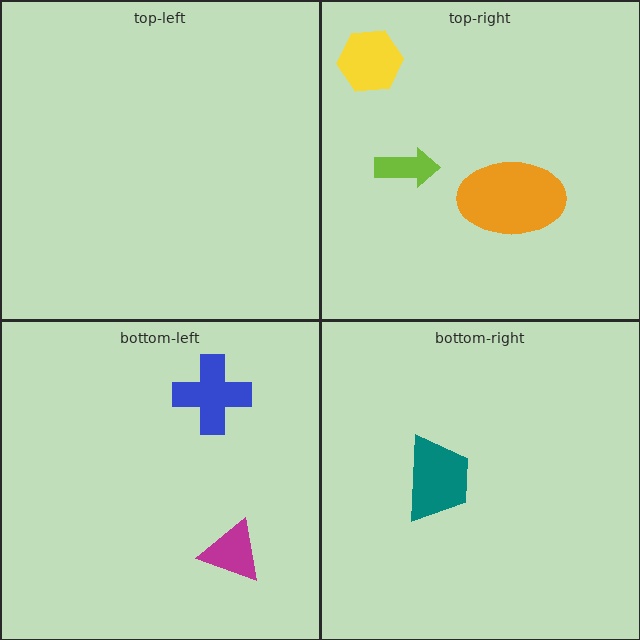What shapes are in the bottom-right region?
The teal trapezoid.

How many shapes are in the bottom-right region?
1.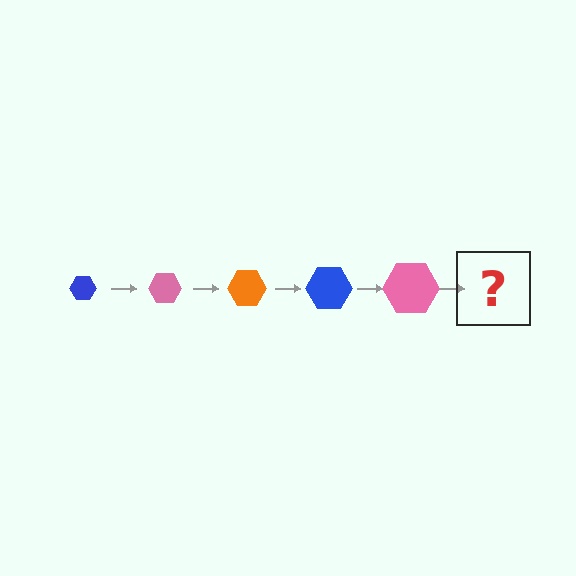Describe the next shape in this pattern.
It should be an orange hexagon, larger than the previous one.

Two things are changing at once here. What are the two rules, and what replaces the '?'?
The two rules are that the hexagon grows larger each step and the color cycles through blue, pink, and orange. The '?' should be an orange hexagon, larger than the previous one.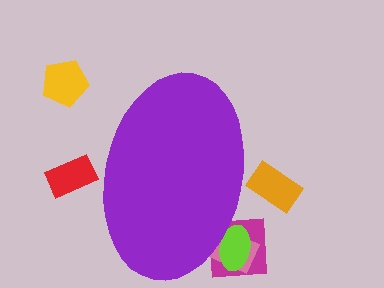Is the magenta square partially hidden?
Yes, the magenta square is partially hidden behind the purple ellipse.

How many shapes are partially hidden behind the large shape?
5 shapes are partially hidden.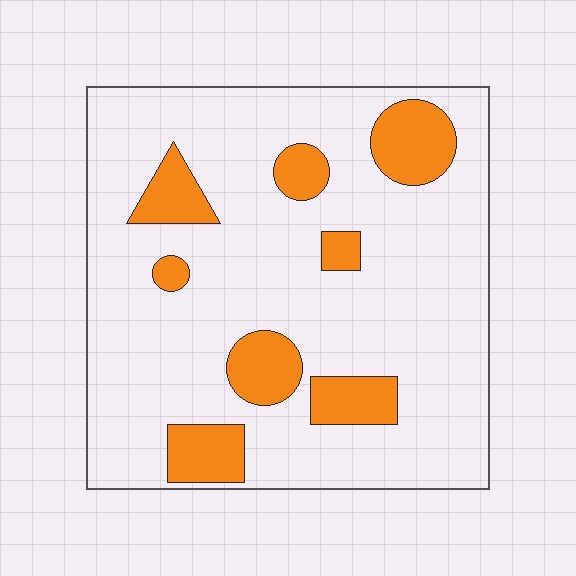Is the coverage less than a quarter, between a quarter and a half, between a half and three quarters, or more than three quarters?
Less than a quarter.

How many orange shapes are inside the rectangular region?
8.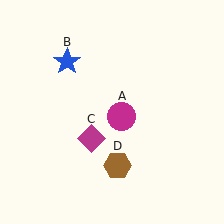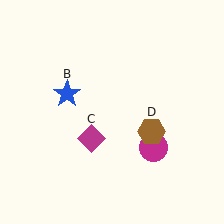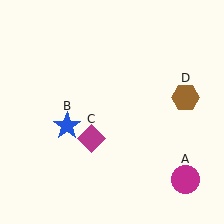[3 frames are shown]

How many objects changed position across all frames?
3 objects changed position: magenta circle (object A), blue star (object B), brown hexagon (object D).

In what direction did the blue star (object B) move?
The blue star (object B) moved down.